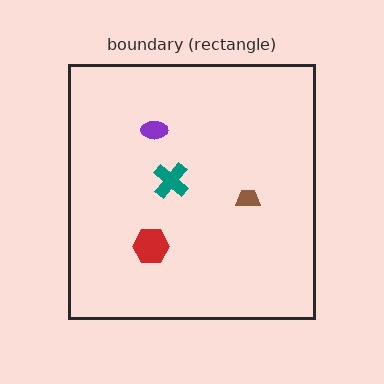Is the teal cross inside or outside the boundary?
Inside.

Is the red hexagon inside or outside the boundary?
Inside.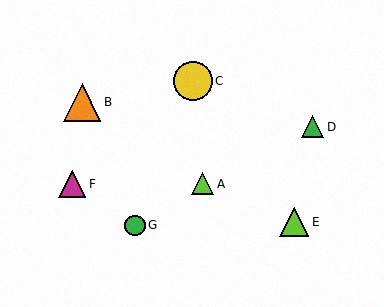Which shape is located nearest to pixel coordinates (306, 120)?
The green triangle (labeled D) at (312, 127) is nearest to that location.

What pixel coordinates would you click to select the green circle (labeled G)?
Click at (135, 225) to select the green circle G.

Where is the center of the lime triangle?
The center of the lime triangle is at (294, 222).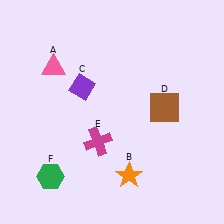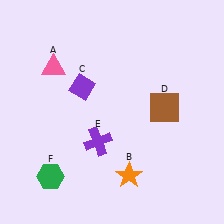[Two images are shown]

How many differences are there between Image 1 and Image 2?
There is 1 difference between the two images.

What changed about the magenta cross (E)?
In Image 1, E is magenta. In Image 2, it changed to purple.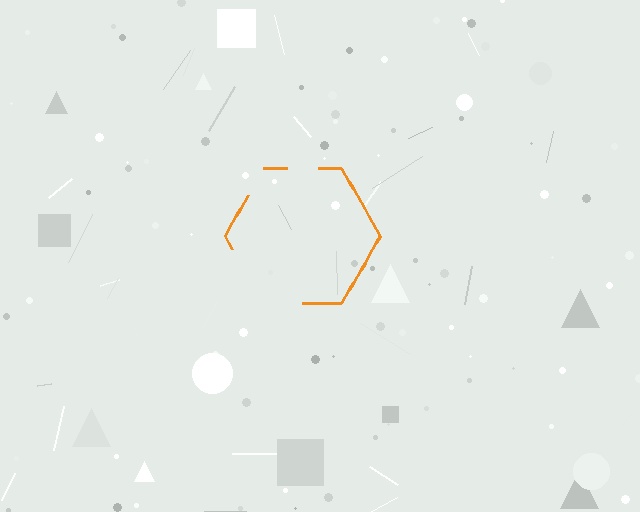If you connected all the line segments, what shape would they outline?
They would outline a hexagon.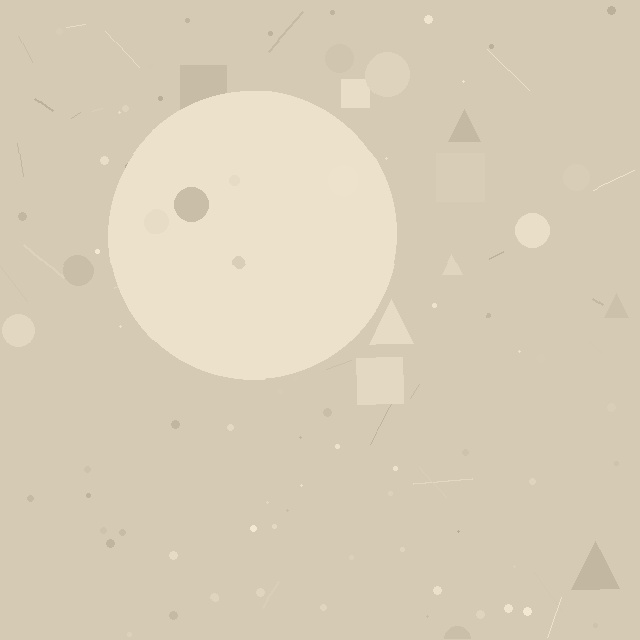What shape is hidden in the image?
A circle is hidden in the image.